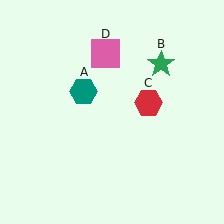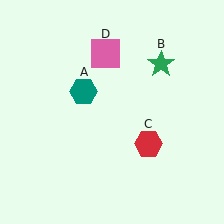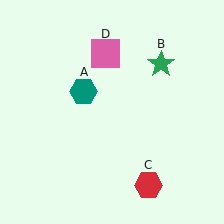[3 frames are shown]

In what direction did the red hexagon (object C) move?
The red hexagon (object C) moved down.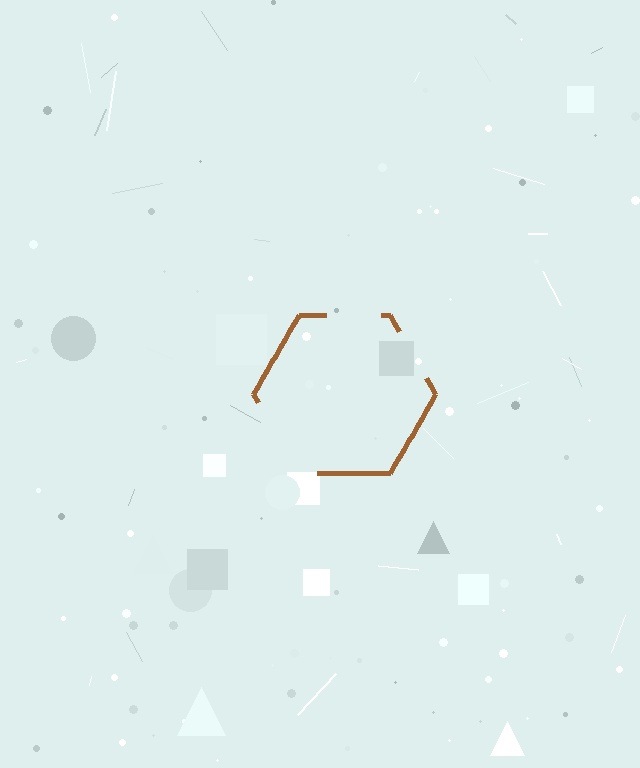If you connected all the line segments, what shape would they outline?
They would outline a hexagon.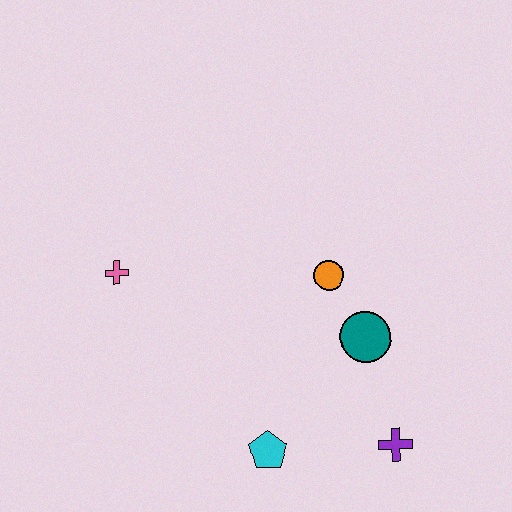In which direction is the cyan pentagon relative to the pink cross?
The cyan pentagon is below the pink cross.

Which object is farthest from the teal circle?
The pink cross is farthest from the teal circle.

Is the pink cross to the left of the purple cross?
Yes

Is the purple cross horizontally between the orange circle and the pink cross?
No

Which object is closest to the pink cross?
The orange circle is closest to the pink cross.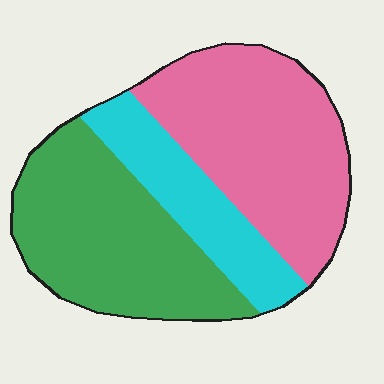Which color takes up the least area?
Cyan, at roughly 20%.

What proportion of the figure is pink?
Pink covers about 40% of the figure.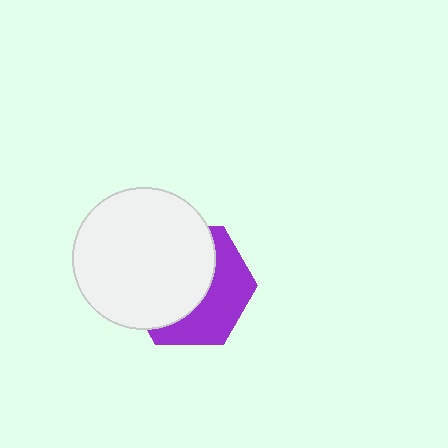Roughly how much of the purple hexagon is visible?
A small part of it is visible (roughly 42%).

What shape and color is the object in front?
The object in front is a white circle.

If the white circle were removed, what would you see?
You would see the complete purple hexagon.